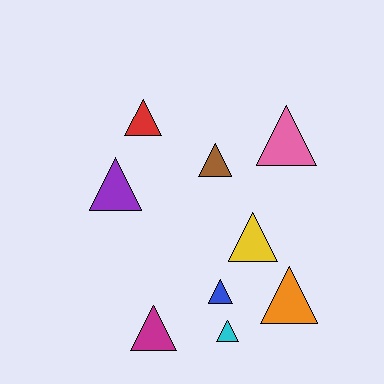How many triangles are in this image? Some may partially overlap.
There are 9 triangles.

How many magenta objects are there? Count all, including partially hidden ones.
There is 1 magenta object.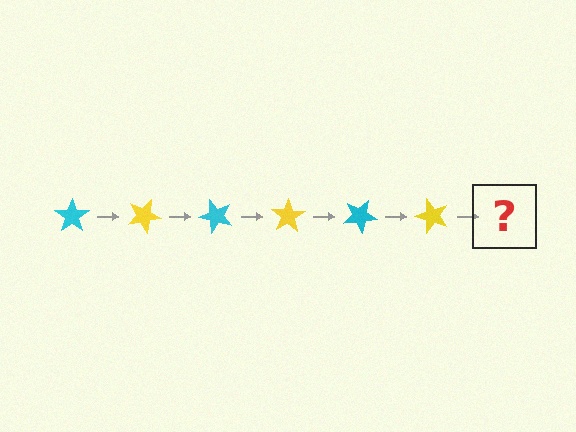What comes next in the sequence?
The next element should be a cyan star, rotated 150 degrees from the start.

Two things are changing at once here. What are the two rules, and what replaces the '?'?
The two rules are that it rotates 25 degrees each step and the color cycles through cyan and yellow. The '?' should be a cyan star, rotated 150 degrees from the start.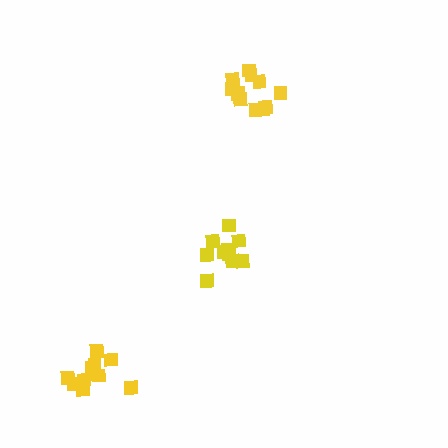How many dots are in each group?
Group 1: 10 dots, Group 2: 12 dots, Group 3: 12 dots (34 total).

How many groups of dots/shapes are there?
There are 3 groups.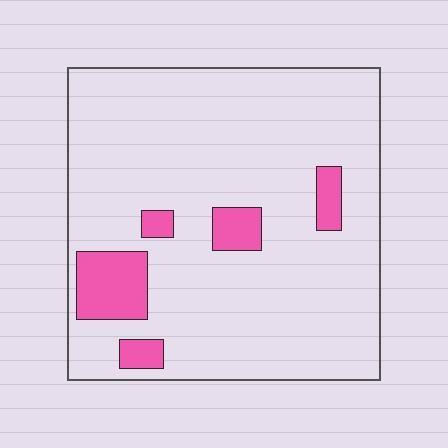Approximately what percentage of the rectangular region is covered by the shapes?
Approximately 10%.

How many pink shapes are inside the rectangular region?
5.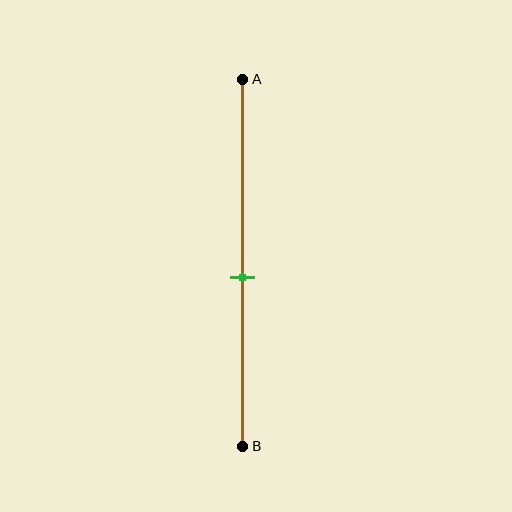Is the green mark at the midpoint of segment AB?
No, the mark is at about 55% from A, not at the 50% midpoint.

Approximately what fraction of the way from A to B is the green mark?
The green mark is approximately 55% of the way from A to B.